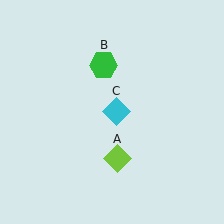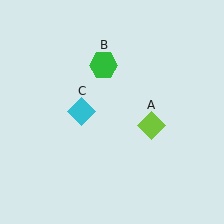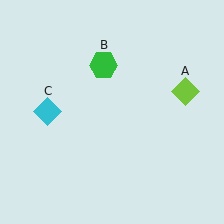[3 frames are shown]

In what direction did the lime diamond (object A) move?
The lime diamond (object A) moved up and to the right.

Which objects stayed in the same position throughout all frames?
Green hexagon (object B) remained stationary.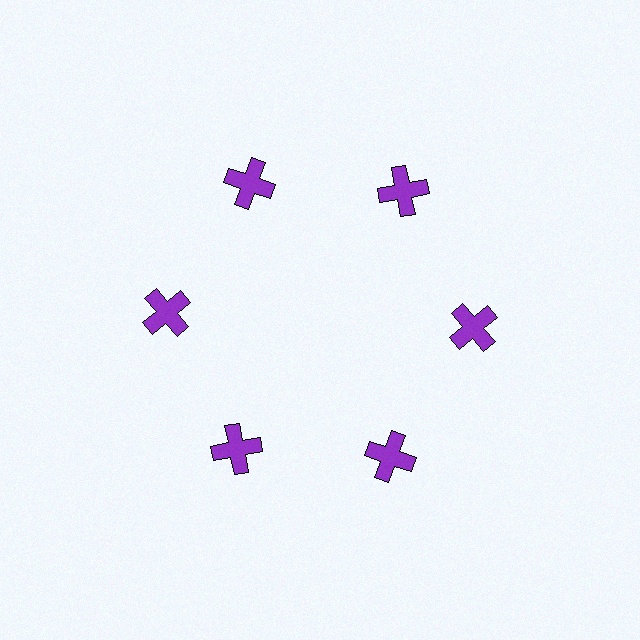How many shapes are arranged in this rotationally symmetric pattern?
There are 6 shapes, arranged in 6 groups of 1.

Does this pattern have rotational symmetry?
Yes, this pattern has 6-fold rotational symmetry. It looks the same after rotating 60 degrees around the center.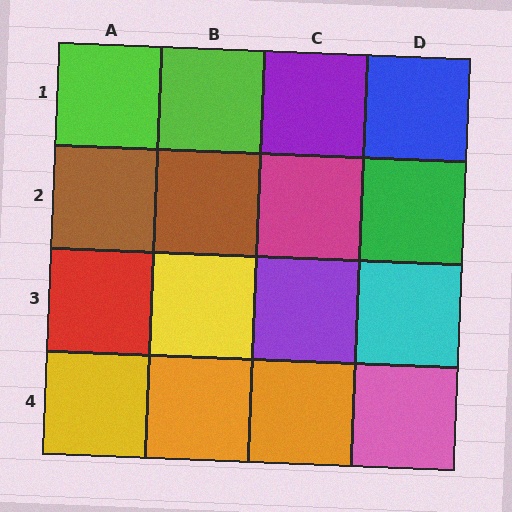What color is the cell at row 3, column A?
Red.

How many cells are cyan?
1 cell is cyan.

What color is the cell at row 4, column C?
Orange.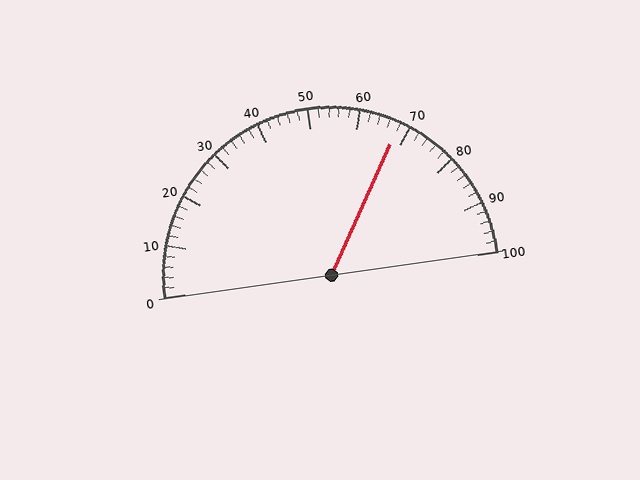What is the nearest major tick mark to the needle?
The nearest major tick mark is 70.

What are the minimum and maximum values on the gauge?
The gauge ranges from 0 to 100.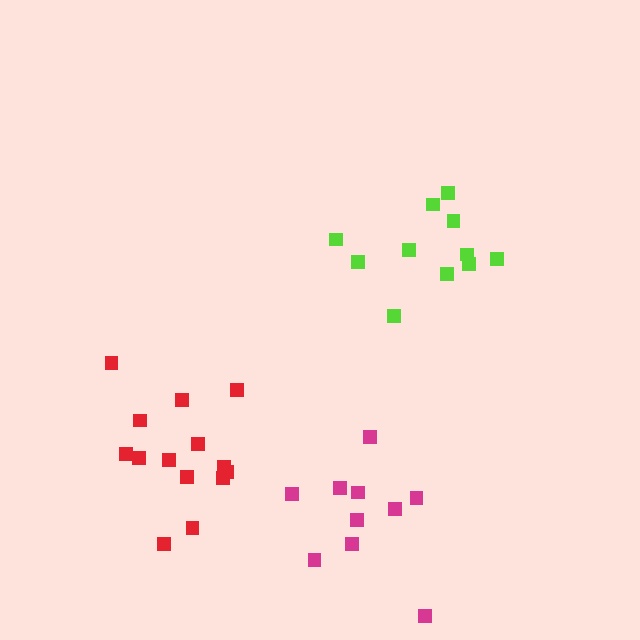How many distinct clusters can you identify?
There are 3 distinct clusters.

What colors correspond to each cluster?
The clusters are colored: red, lime, magenta.